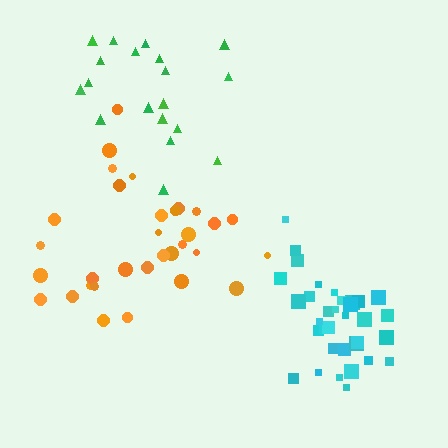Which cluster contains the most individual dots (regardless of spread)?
Cyan (34).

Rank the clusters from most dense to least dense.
cyan, orange, green.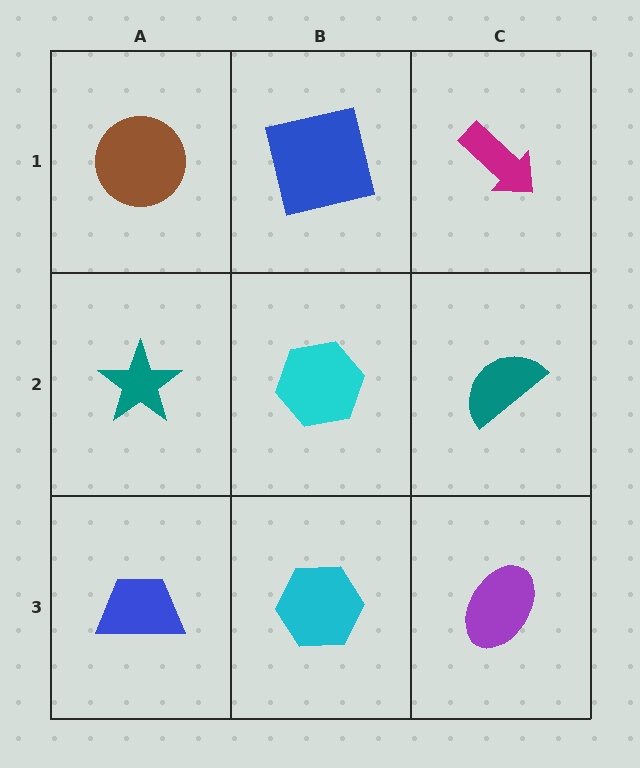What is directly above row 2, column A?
A brown circle.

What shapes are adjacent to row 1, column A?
A teal star (row 2, column A), a blue square (row 1, column B).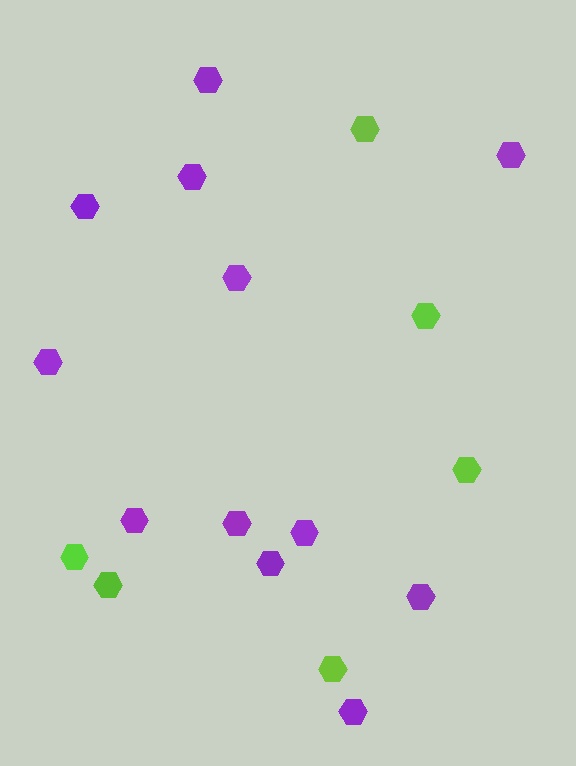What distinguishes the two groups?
There are 2 groups: one group of lime hexagons (6) and one group of purple hexagons (12).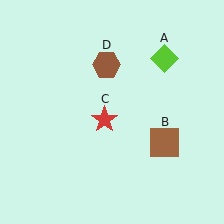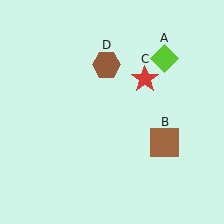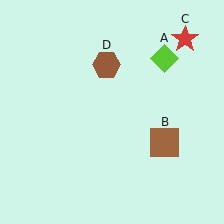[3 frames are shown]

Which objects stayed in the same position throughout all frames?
Lime diamond (object A) and brown square (object B) and brown hexagon (object D) remained stationary.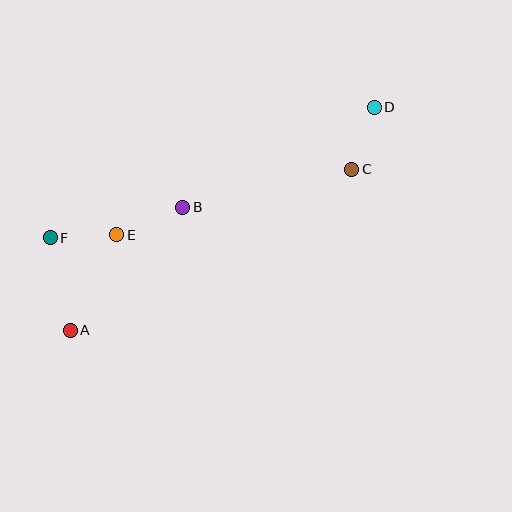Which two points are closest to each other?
Points C and D are closest to each other.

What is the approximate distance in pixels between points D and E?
The distance between D and E is approximately 287 pixels.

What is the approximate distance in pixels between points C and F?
The distance between C and F is approximately 309 pixels.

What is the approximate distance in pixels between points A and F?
The distance between A and F is approximately 94 pixels.